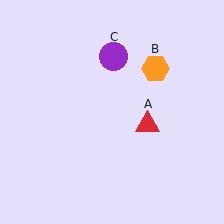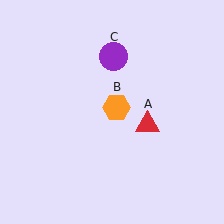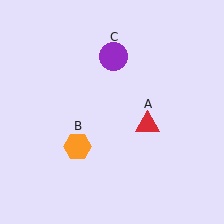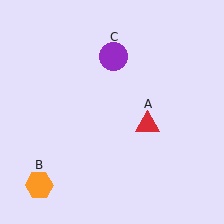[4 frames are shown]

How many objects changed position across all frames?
1 object changed position: orange hexagon (object B).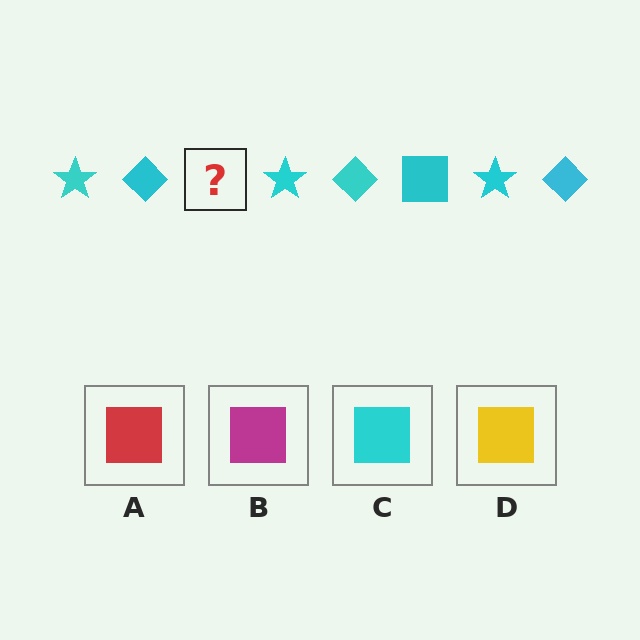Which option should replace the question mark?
Option C.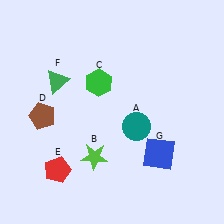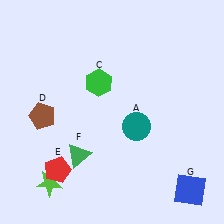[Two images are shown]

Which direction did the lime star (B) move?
The lime star (B) moved left.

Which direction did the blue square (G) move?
The blue square (G) moved down.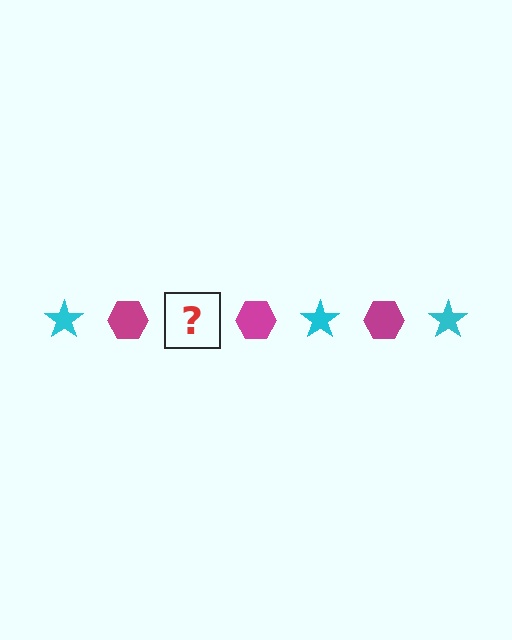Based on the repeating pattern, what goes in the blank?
The blank should be a cyan star.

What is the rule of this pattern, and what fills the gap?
The rule is that the pattern alternates between cyan star and magenta hexagon. The gap should be filled with a cyan star.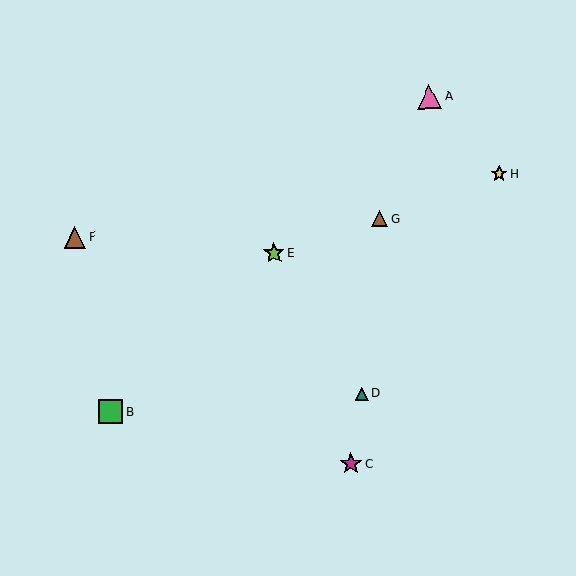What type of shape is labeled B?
Shape B is a green square.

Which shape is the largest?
The pink triangle (labeled A) is the largest.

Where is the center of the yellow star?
The center of the yellow star is at (499, 174).